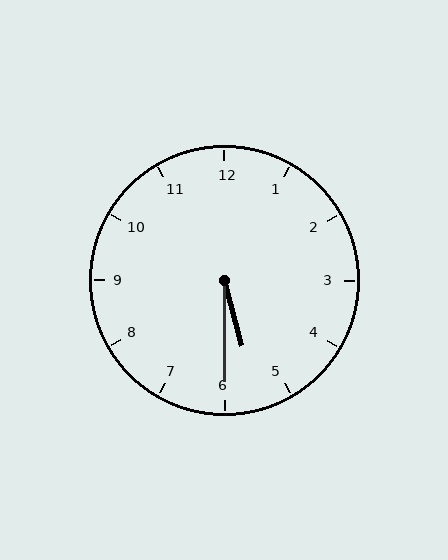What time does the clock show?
5:30.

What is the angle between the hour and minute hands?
Approximately 15 degrees.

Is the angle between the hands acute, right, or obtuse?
It is acute.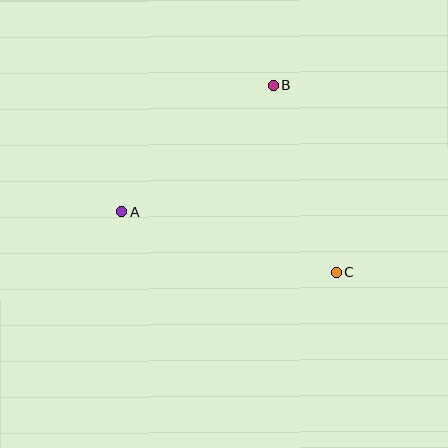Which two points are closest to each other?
Points A and B are closest to each other.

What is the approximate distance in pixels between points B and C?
The distance between B and C is approximately 198 pixels.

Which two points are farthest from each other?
Points A and C are farthest from each other.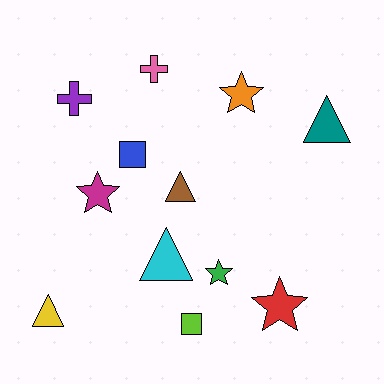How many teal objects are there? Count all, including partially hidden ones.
There is 1 teal object.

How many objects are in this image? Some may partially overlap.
There are 12 objects.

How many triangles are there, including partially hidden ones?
There are 4 triangles.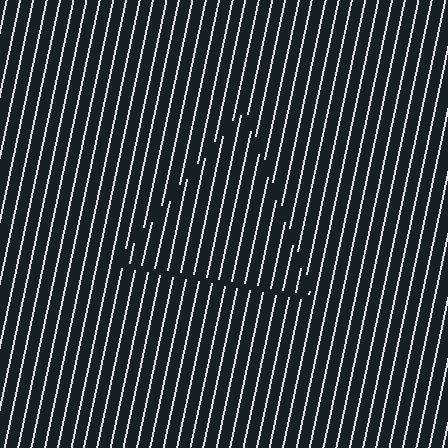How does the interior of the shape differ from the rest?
The interior of the shape contains the same grating, shifted by half a period — the contour is defined by the phase discontinuity where line-ends from the inner and outer gratings abut.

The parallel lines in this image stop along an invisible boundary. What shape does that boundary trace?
An illusory triangle. The interior of the shape contains the same grating, shifted by half a period — the contour is defined by the phase discontinuity where line-ends from the inner and outer gratings abut.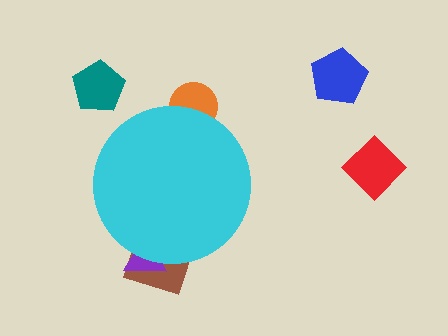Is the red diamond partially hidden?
No, the red diamond is fully visible.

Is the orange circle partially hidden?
Yes, the orange circle is partially hidden behind the cyan circle.